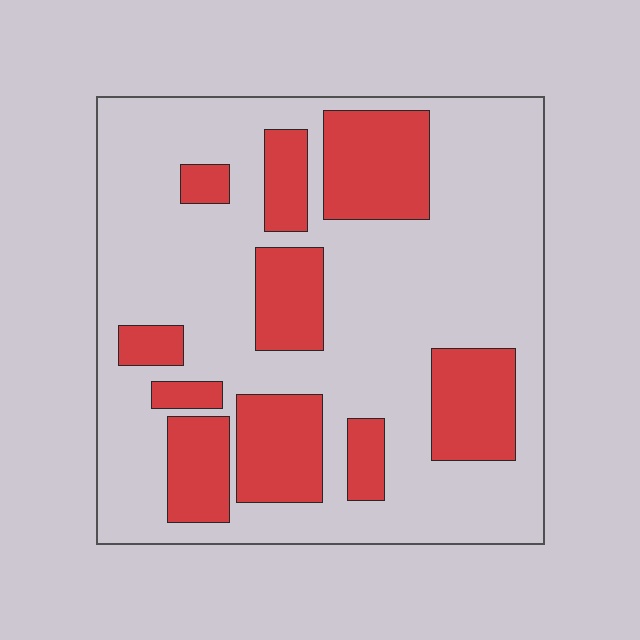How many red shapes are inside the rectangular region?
10.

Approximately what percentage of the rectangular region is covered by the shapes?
Approximately 30%.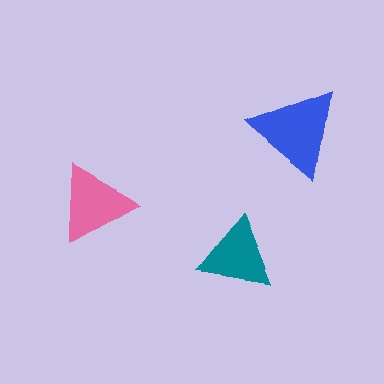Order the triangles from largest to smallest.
the blue one, the pink one, the teal one.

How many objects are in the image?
There are 3 objects in the image.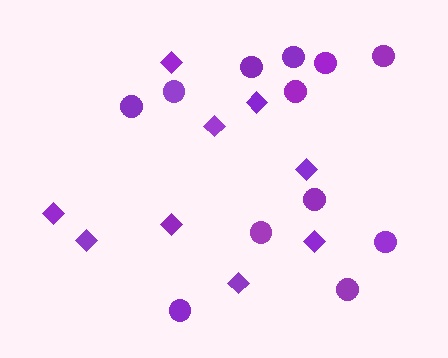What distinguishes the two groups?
There are 2 groups: one group of circles (12) and one group of diamonds (9).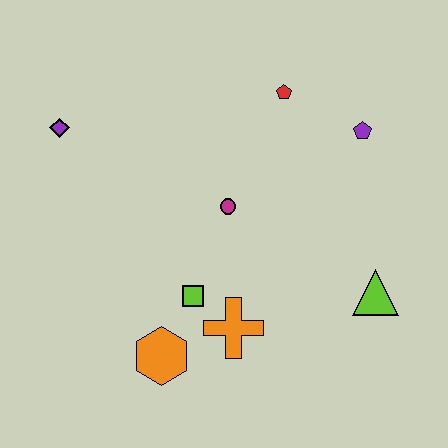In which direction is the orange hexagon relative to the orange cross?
The orange hexagon is to the left of the orange cross.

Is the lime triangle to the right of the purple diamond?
Yes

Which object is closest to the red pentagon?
The purple pentagon is closest to the red pentagon.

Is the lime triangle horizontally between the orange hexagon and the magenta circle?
No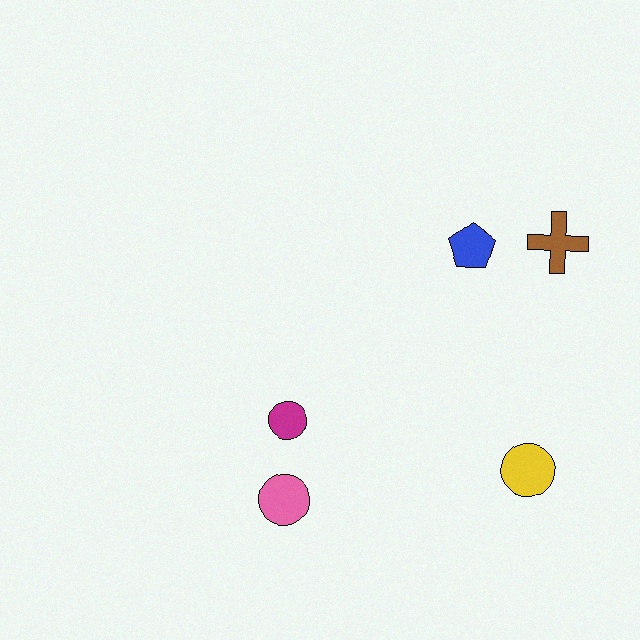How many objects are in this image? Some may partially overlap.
There are 5 objects.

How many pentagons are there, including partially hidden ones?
There is 1 pentagon.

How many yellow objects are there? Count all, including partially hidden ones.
There is 1 yellow object.